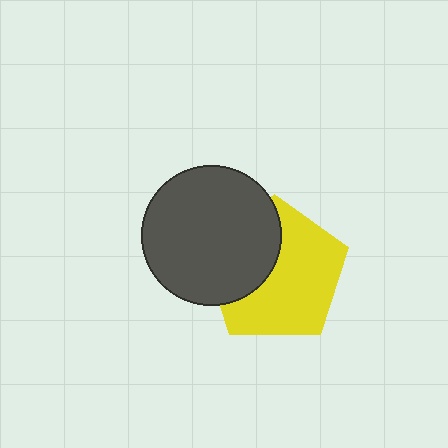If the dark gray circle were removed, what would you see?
You would see the complete yellow pentagon.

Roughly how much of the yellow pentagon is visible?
About half of it is visible (roughly 63%).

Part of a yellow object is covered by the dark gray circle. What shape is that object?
It is a pentagon.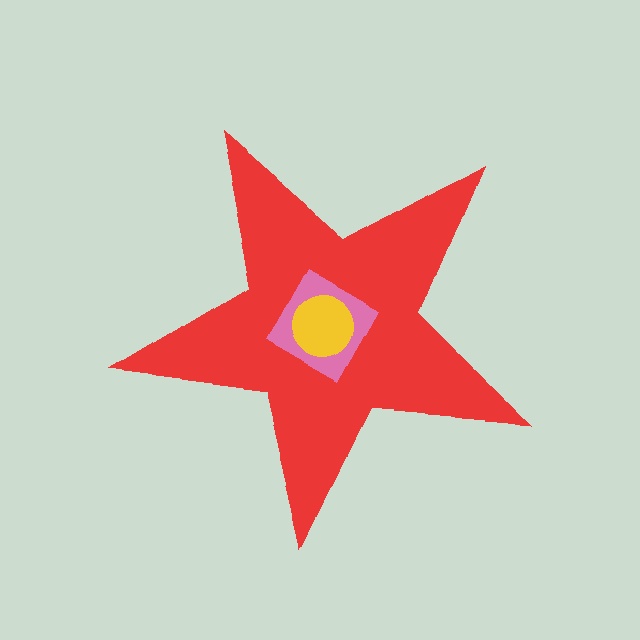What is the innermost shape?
The yellow circle.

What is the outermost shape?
The red star.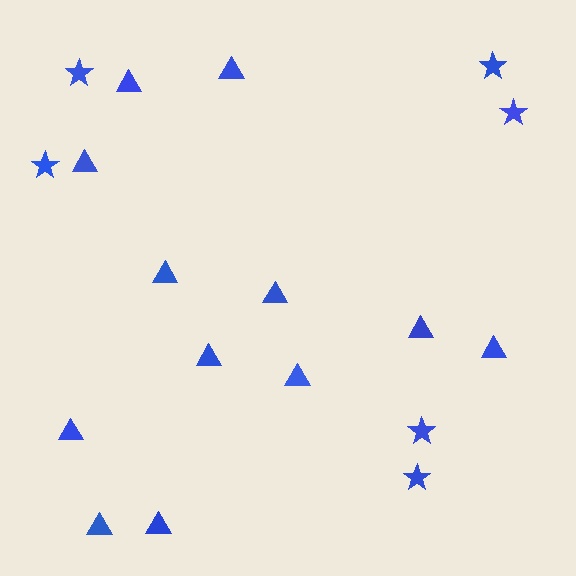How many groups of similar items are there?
There are 2 groups: one group of stars (6) and one group of triangles (12).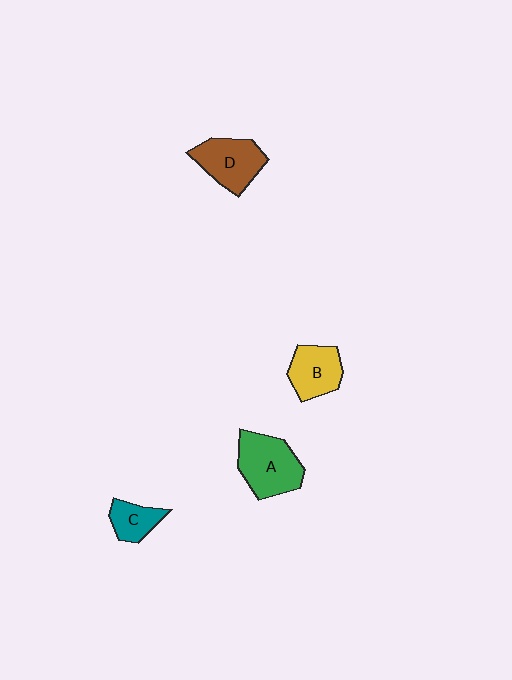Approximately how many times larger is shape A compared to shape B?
Approximately 1.4 times.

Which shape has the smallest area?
Shape C (teal).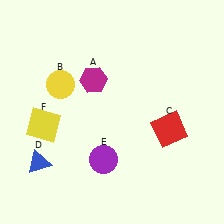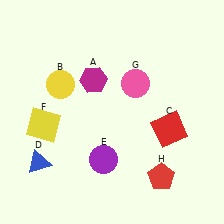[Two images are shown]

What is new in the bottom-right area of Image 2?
A red pentagon (H) was added in the bottom-right area of Image 2.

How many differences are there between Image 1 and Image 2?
There are 2 differences between the two images.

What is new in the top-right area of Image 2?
A pink circle (G) was added in the top-right area of Image 2.